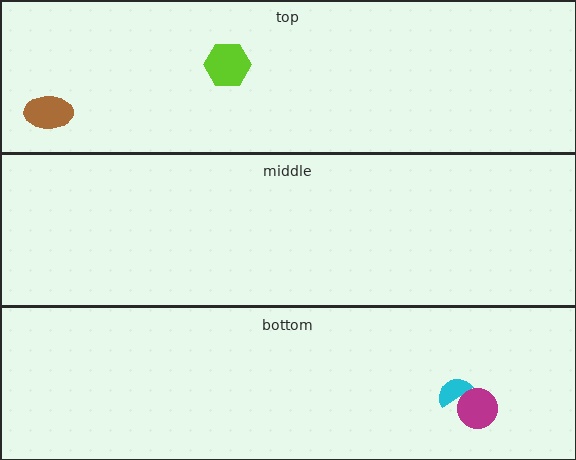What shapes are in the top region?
The brown ellipse, the lime hexagon.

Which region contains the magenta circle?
The bottom region.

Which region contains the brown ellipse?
The top region.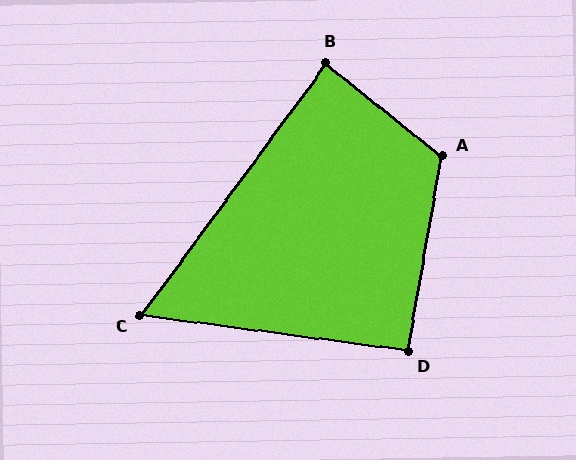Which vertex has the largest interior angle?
A, at approximately 119 degrees.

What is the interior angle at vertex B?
Approximately 88 degrees (approximately right).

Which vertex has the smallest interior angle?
C, at approximately 61 degrees.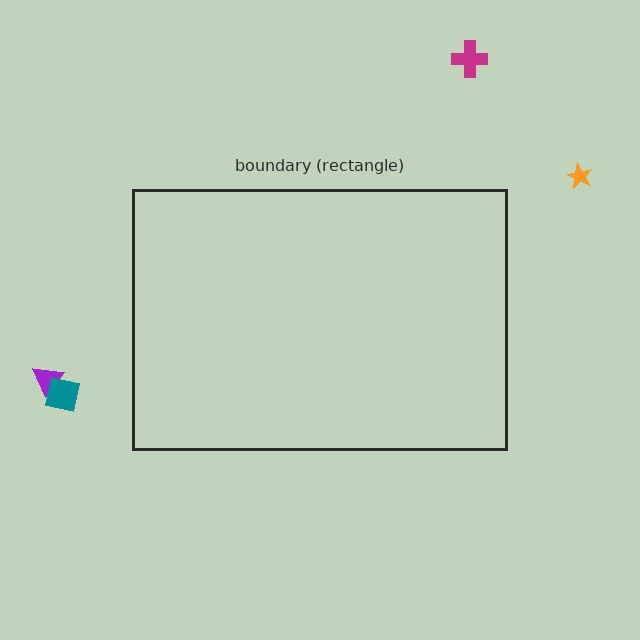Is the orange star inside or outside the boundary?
Outside.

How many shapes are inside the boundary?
0 inside, 4 outside.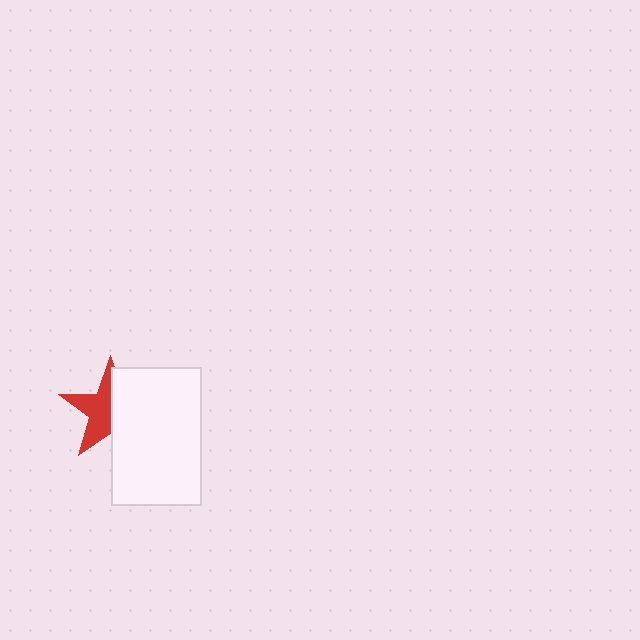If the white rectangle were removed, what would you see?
You would see the complete red star.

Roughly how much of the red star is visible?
About half of it is visible (roughly 52%).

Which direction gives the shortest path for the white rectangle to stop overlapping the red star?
Moving right gives the shortest separation.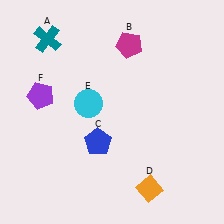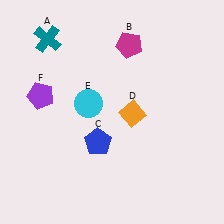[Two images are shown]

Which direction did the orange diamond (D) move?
The orange diamond (D) moved up.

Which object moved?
The orange diamond (D) moved up.